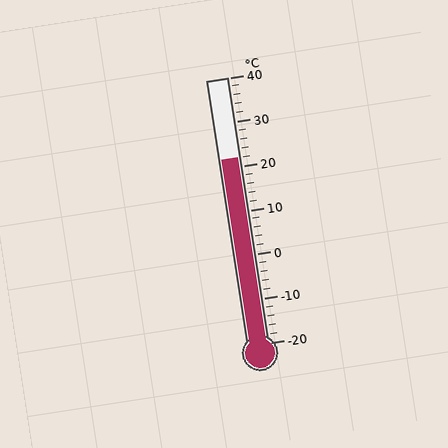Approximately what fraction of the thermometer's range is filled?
The thermometer is filled to approximately 70% of its range.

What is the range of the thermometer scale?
The thermometer scale ranges from -20°C to 40°C.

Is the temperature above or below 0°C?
The temperature is above 0°C.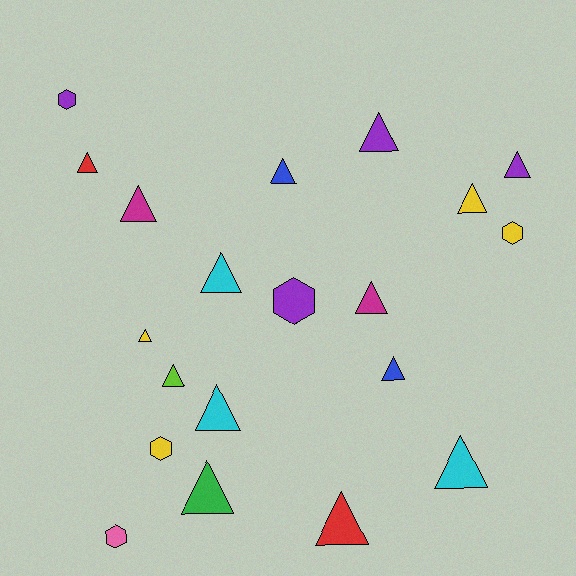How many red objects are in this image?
There are 2 red objects.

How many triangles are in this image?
There are 15 triangles.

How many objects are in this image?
There are 20 objects.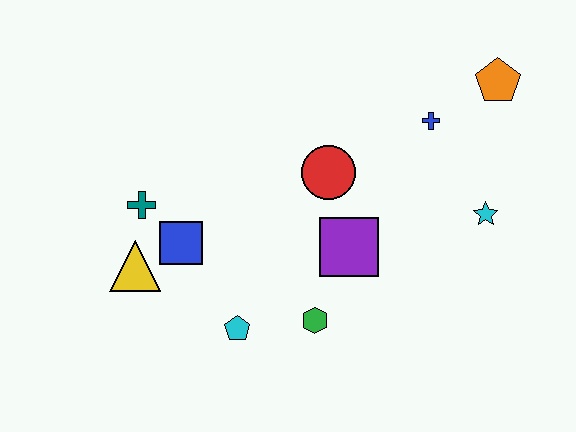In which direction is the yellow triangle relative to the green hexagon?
The yellow triangle is to the left of the green hexagon.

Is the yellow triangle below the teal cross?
Yes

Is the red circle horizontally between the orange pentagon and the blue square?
Yes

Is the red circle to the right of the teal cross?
Yes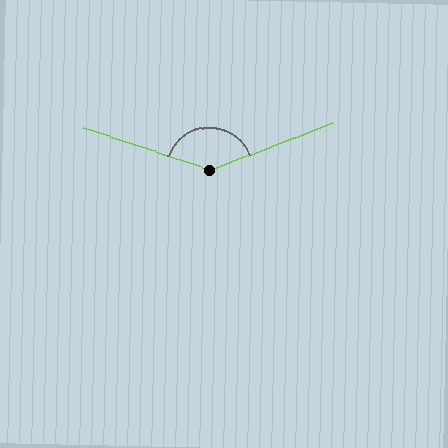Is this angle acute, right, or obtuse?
It is obtuse.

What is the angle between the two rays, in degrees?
Approximately 140 degrees.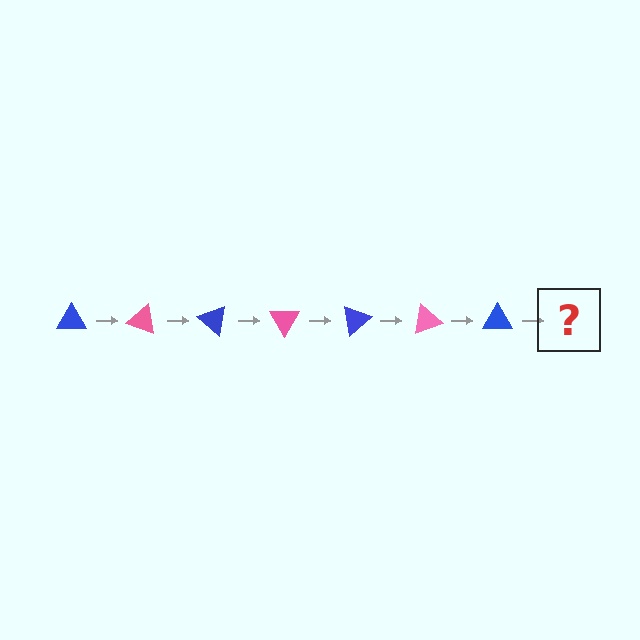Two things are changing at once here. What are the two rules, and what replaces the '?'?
The two rules are that it rotates 20 degrees each step and the color cycles through blue and pink. The '?' should be a pink triangle, rotated 140 degrees from the start.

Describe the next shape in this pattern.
It should be a pink triangle, rotated 140 degrees from the start.